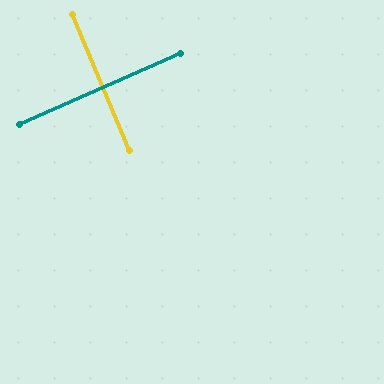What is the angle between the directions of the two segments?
Approximately 89 degrees.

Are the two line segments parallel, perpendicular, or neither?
Perpendicular — they meet at approximately 89°.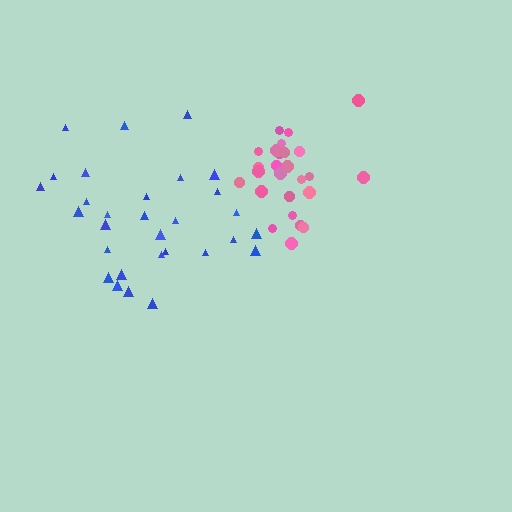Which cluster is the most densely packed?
Pink.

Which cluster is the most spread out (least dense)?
Blue.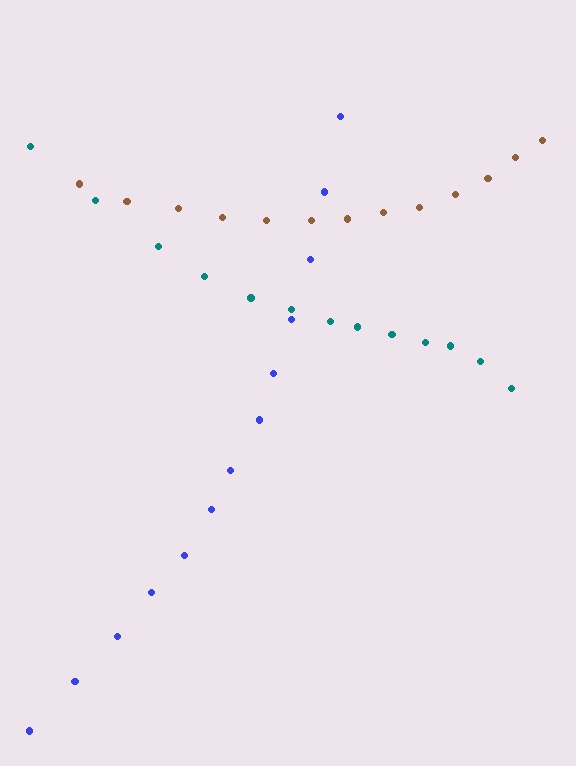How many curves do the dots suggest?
There are 3 distinct paths.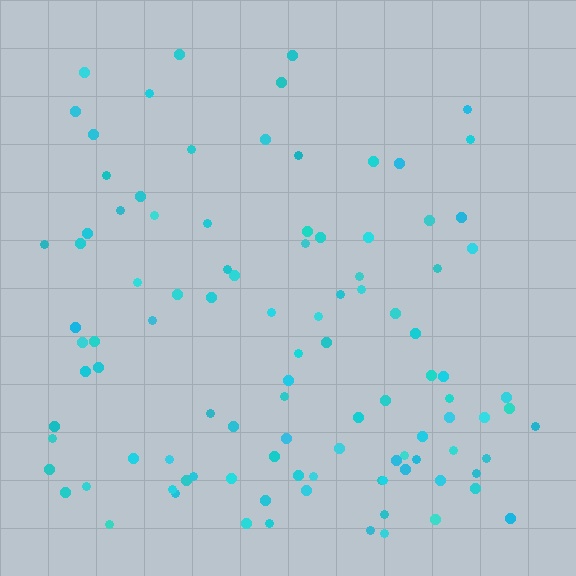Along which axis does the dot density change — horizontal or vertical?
Vertical.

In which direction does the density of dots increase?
From top to bottom, with the bottom side densest.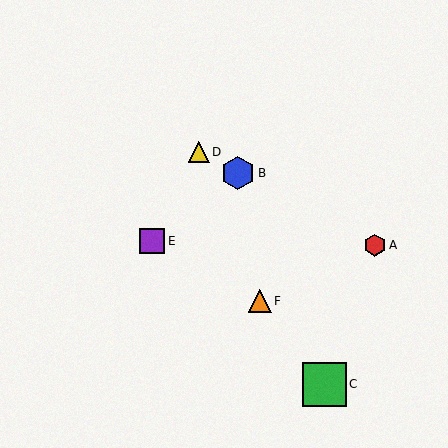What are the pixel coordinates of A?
Object A is at (375, 245).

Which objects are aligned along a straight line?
Objects A, B, D are aligned along a straight line.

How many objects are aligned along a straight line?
3 objects (A, B, D) are aligned along a straight line.